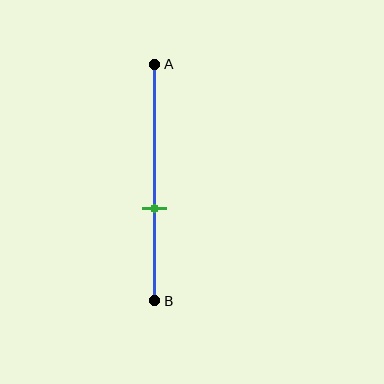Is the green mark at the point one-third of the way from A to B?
No, the mark is at about 60% from A, not at the 33% one-third point.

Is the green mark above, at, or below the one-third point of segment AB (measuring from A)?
The green mark is below the one-third point of segment AB.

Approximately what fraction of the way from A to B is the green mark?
The green mark is approximately 60% of the way from A to B.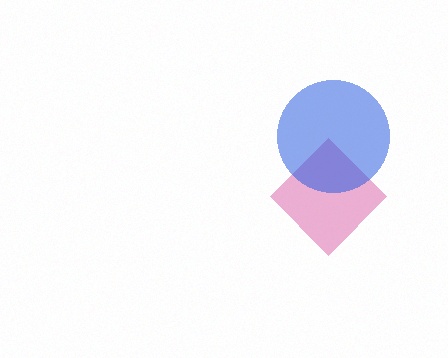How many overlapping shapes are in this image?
There are 2 overlapping shapes in the image.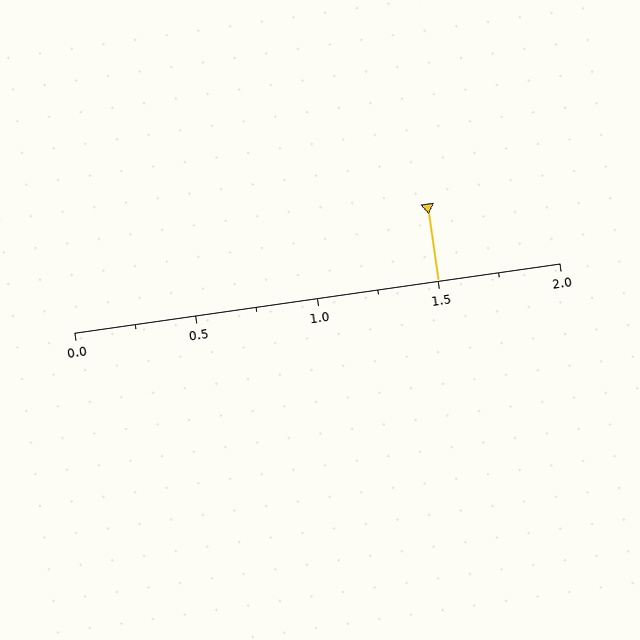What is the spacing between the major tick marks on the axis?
The major ticks are spaced 0.5 apart.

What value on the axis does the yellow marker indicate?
The marker indicates approximately 1.5.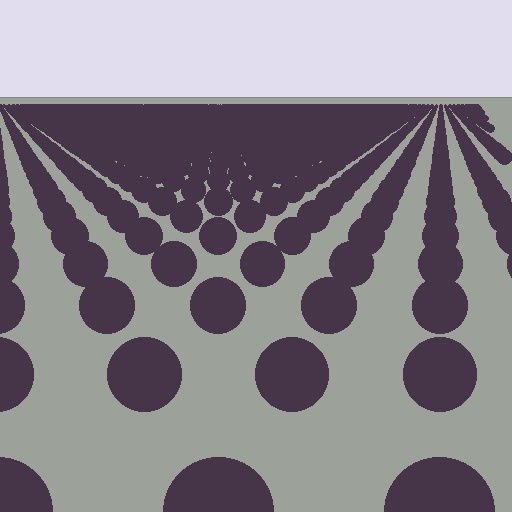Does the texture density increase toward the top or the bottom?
Density increases toward the top.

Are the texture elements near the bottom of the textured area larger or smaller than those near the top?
Larger. Near the bottom, elements are closer to the viewer and appear at a bigger on-screen size.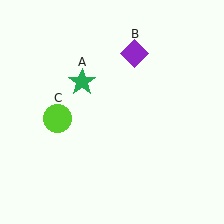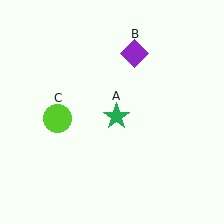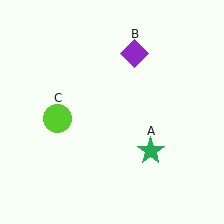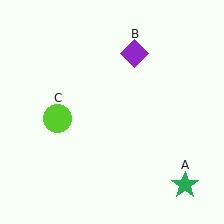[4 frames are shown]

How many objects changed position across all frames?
1 object changed position: green star (object A).